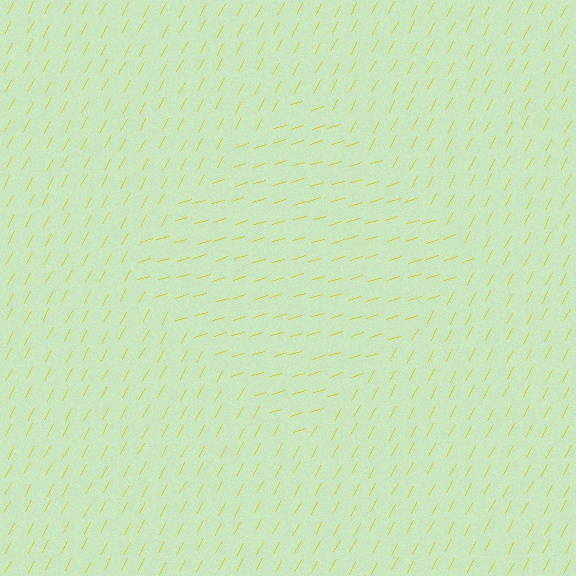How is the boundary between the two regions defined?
The boundary is defined purely by a change in line orientation (approximately 45 degrees difference). All lines are the same color and thickness.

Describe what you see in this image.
The image is filled with small yellow line segments. A diamond region in the image has lines oriented differently from the surrounding lines, creating a visible texture boundary.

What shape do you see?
I see a diamond.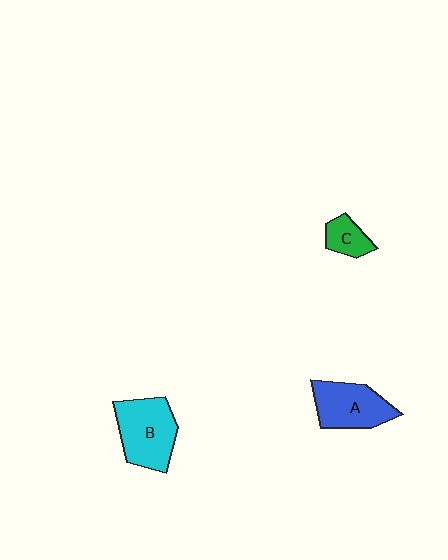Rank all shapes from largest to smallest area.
From largest to smallest: B (cyan), A (blue), C (green).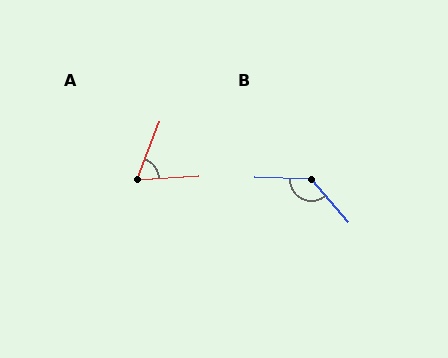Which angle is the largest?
B, at approximately 132 degrees.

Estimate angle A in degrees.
Approximately 65 degrees.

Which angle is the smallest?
A, at approximately 65 degrees.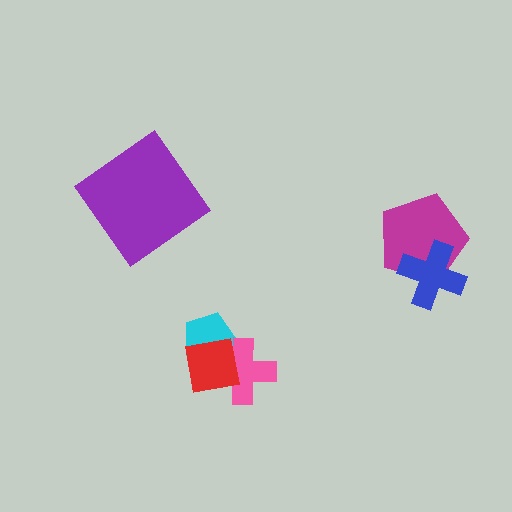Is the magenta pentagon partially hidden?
Yes, it is partially covered by another shape.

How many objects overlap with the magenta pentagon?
1 object overlaps with the magenta pentagon.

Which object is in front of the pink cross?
The red square is in front of the pink cross.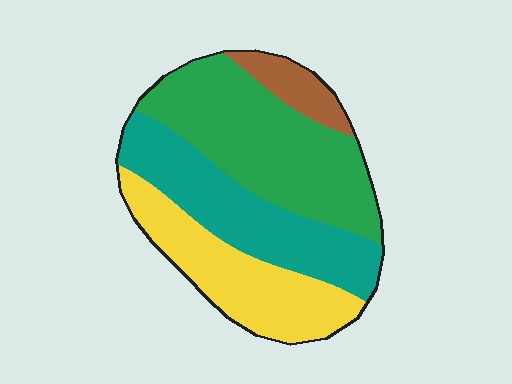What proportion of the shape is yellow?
Yellow takes up about one quarter (1/4) of the shape.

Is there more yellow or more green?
Green.